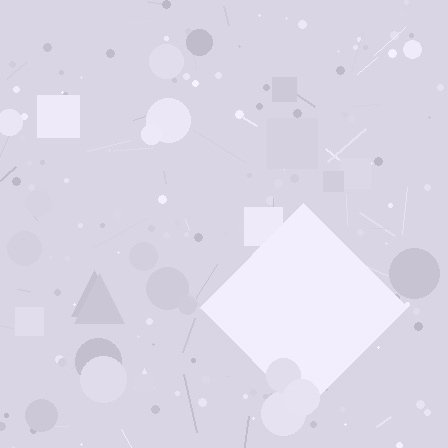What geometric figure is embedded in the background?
A diamond is embedded in the background.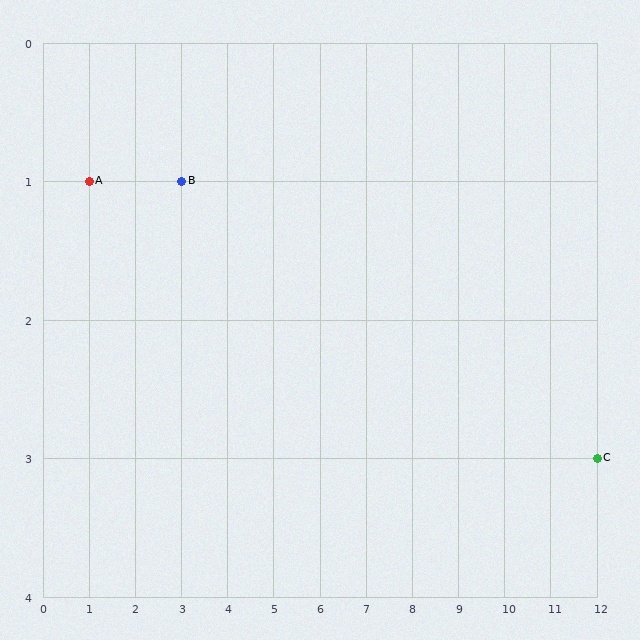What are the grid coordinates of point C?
Point C is at grid coordinates (12, 3).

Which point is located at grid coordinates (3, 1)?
Point B is at (3, 1).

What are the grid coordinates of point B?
Point B is at grid coordinates (3, 1).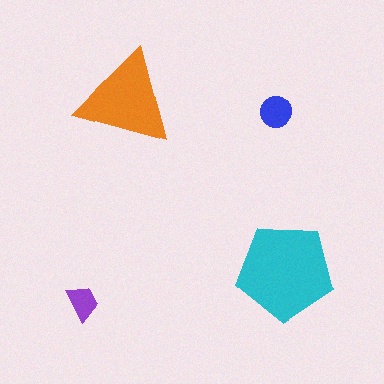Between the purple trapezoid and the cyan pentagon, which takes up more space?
The cyan pentagon.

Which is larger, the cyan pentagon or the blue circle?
The cyan pentagon.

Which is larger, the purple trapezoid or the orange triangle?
The orange triangle.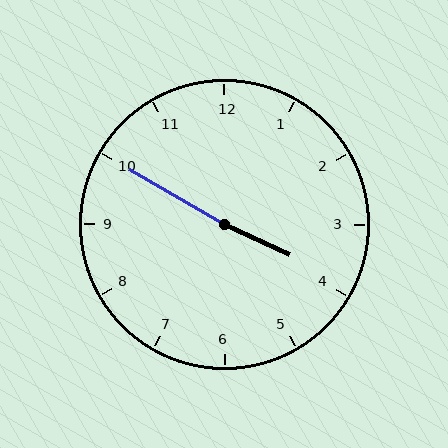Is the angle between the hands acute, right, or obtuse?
It is obtuse.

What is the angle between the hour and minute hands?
Approximately 175 degrees.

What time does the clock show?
3:50.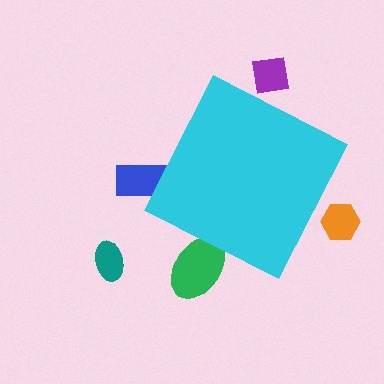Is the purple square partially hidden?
Yes, the purple square is partially hidden behind the cyan diamond.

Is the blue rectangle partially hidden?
Yes, the blue rectangle is partially hidden behind the cyan diamond.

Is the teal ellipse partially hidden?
No, the teal ellipse is fully visible.